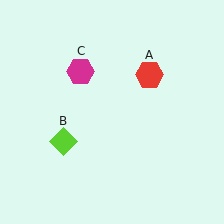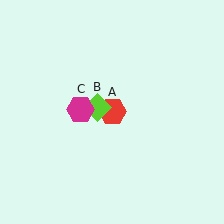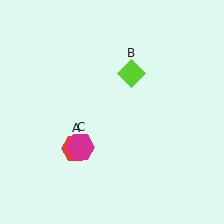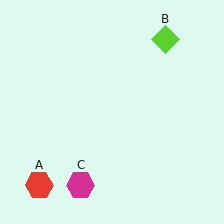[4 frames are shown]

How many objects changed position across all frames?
3 objects changed position: red hexagon (object A), lime diamond (object B), magenta hexagon (object C).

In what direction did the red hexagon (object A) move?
The red hexagon (object A) moved down and to the left.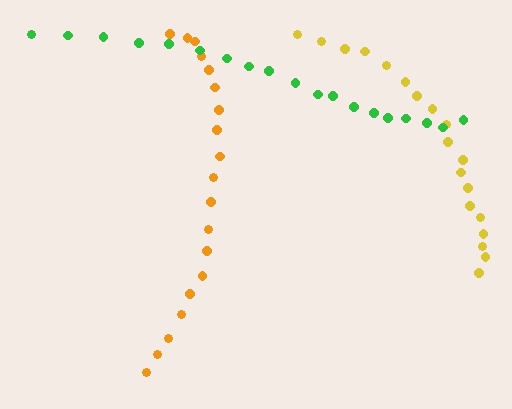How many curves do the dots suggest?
There are 3 distinct paths.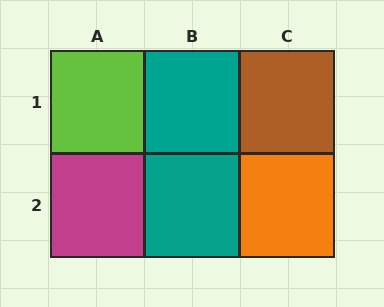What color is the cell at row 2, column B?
Teal.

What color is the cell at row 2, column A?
Magenta.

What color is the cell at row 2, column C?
Orange.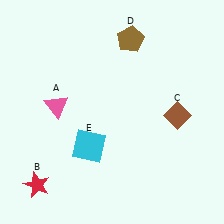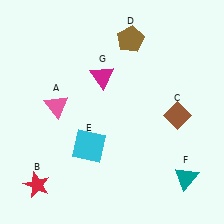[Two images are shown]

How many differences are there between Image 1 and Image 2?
There are 2 differences between the two images.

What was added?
A teal triangle (F), a magenta triangle (G) were added in Image 2.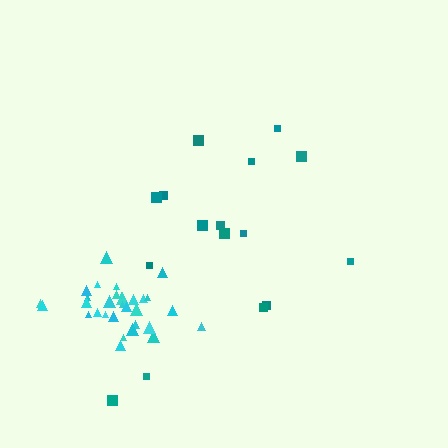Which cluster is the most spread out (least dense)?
Teal.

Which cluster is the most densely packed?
Cyan.